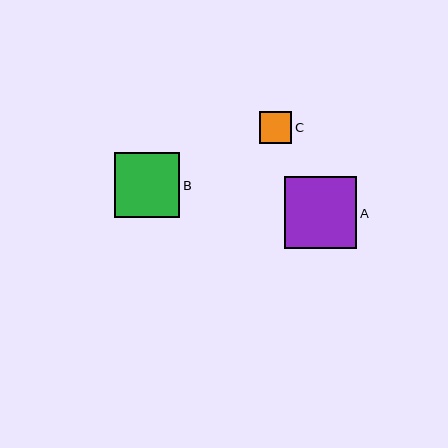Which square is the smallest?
Square C is the smallest with a size of approximately 32 pixels.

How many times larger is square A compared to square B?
Square A is approximately 1.1 times the size of square B.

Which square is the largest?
Square A is the largest with a size of approximately 72 pixels.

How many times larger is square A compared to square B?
Square A is approximately 1.1 times the size of square B.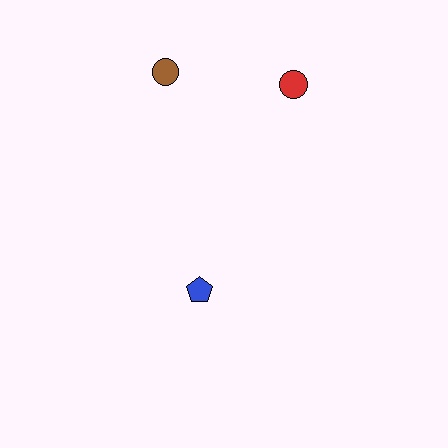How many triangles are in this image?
There are no triangles.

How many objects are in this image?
There are 3 objects.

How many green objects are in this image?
There are no green objects.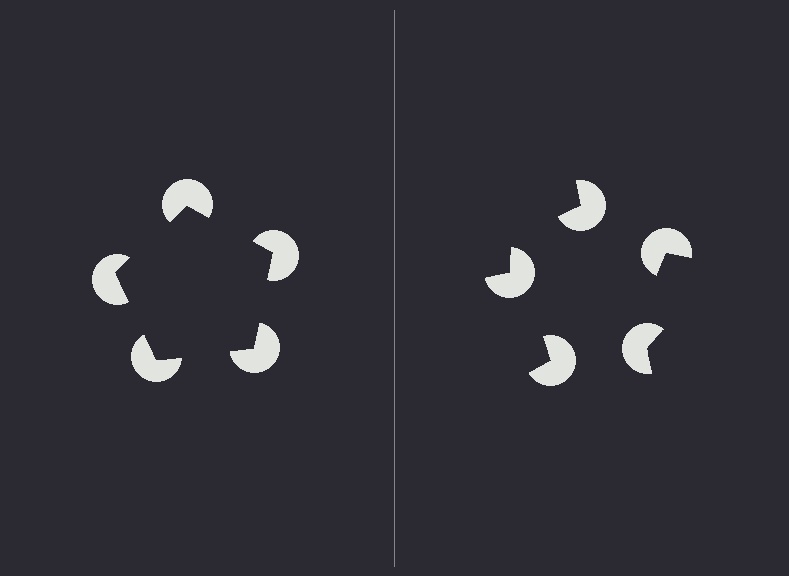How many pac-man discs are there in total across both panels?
10 — 5 on each side.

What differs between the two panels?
The pac-man discs are positioned identically on both sides; only the wedge orientations differ. On the left they align to a pentagon; on the right they are misaligned.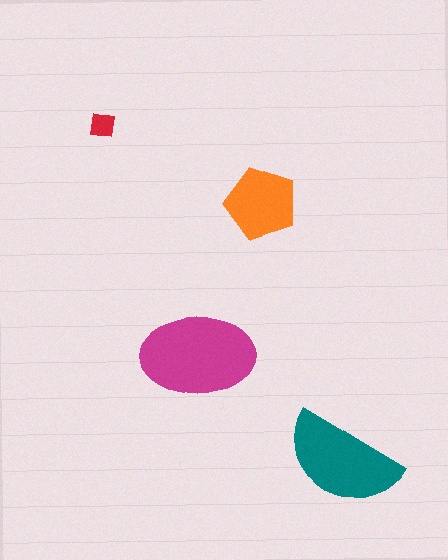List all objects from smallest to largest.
The red square, the orange pentagon, the teal semicircle, the magenta ellipse.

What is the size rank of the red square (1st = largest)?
4th.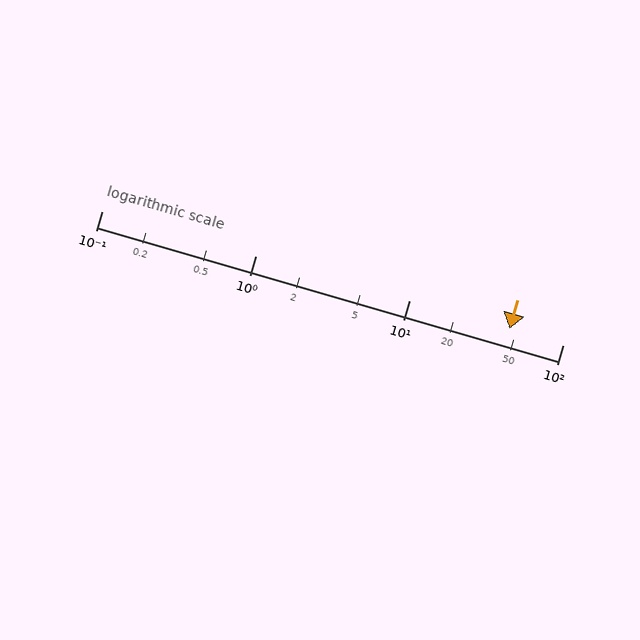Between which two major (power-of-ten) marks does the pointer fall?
The pointer is between 10 and 100.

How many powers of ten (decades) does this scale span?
The scale spans 3 decades, from 0.1 to 100.